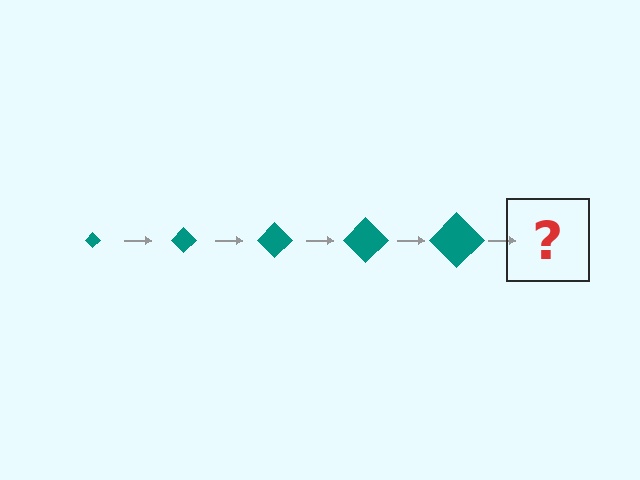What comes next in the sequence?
The next element should be a teal diamond, larger than the previous one.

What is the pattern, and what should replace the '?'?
The pattern is that the diamond gets progressively larger each step. The '?' should be a teal diamond, larger than the previous one.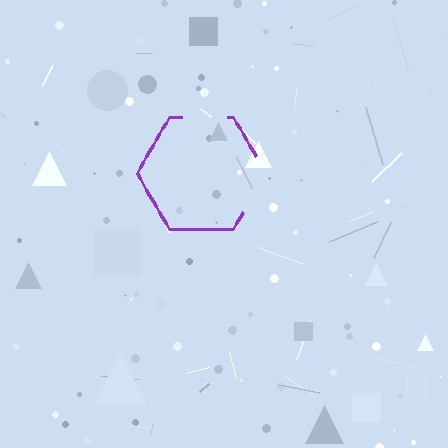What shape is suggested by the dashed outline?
The dashed outline suggests a hexagon.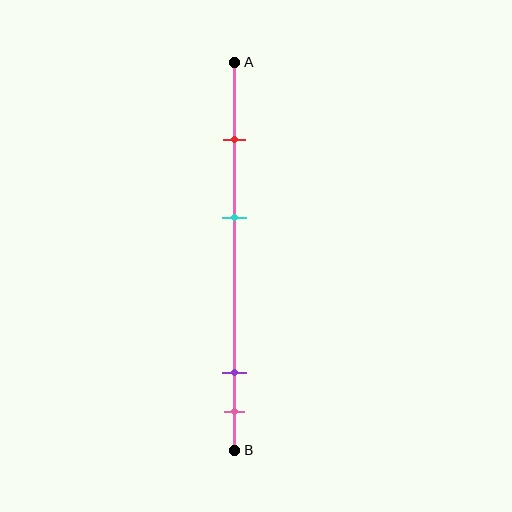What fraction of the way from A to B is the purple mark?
The purple mark is approximately 80% (0.8) of the way from A to B.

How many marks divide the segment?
There are 4 marks dividing the segment.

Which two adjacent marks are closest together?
The purple and pink marks are the closest adjacent pair.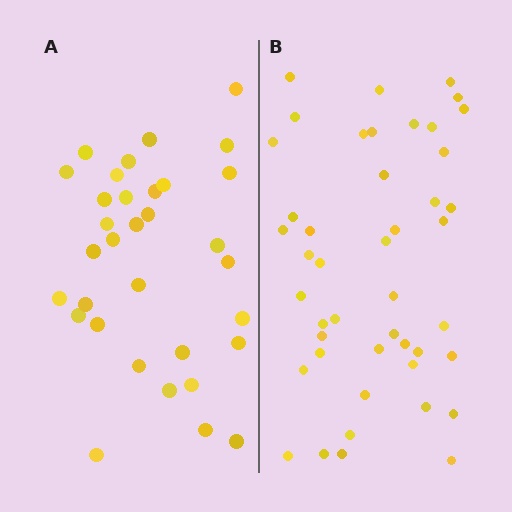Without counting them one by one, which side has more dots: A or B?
Region B (the right region) has more dots.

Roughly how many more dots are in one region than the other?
Region B has roughly 12 or so more dots than region A.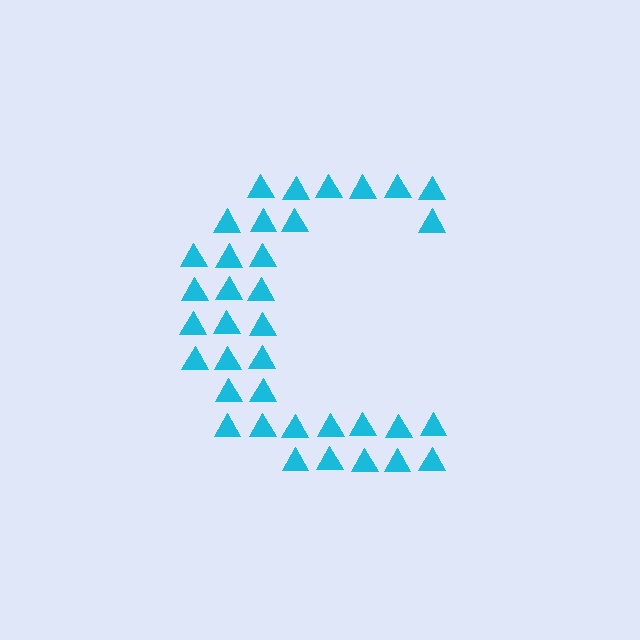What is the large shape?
The large shape is the letter C.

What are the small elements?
The small elements are triangles.